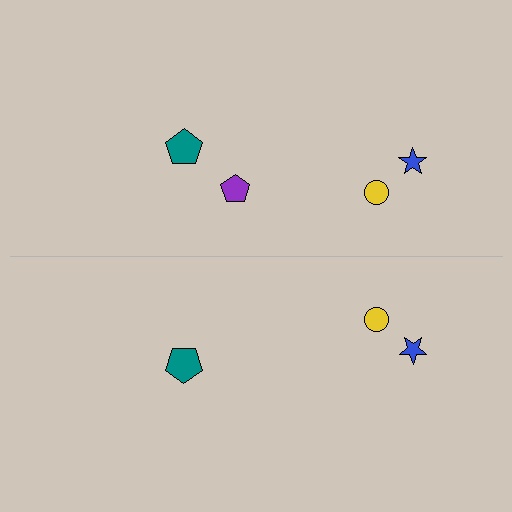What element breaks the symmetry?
A purple pentagon is missing from the bottom side.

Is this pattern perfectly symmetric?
No, the pattern is not perfectly symmetric. A purple pentagon is missing from the bottom side.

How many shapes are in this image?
There are 7 shapes in this image.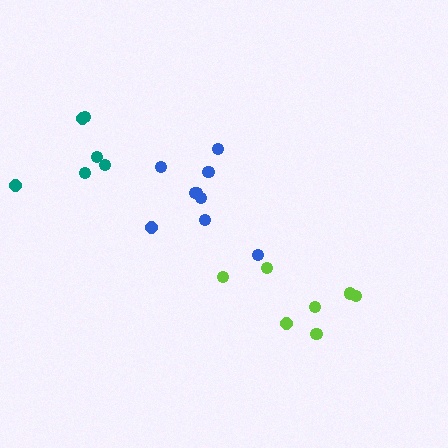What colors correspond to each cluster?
The clusters are colored: lime, teal, blue.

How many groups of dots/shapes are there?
There are 3 groups.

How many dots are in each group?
Group 1: 7 dots, Group 2: 6 dots, Group 3: 9 dots (22 total).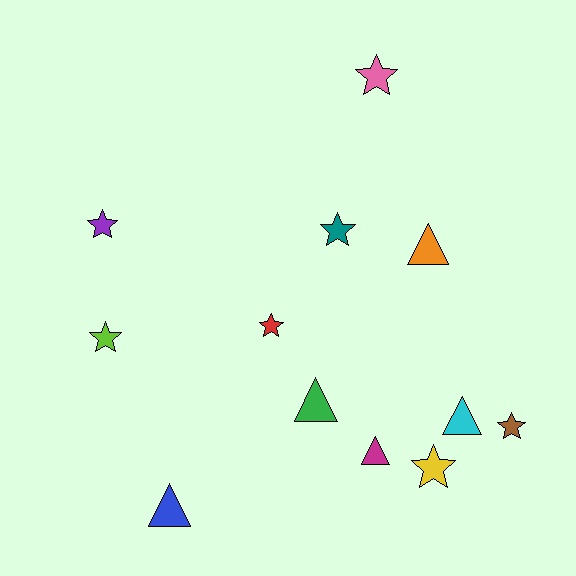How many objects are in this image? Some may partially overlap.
There are 12 objects.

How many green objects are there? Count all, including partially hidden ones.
There is 1 green object.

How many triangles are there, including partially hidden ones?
There are 5 triangles.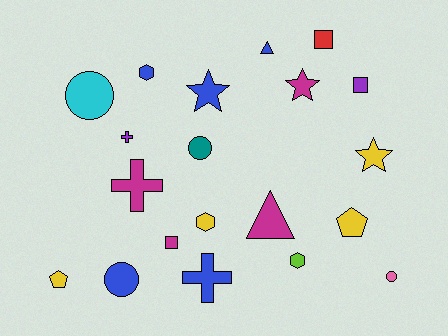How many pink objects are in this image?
There is 1 pink object.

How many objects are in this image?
There are 20 objects.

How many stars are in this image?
There are 3 stars.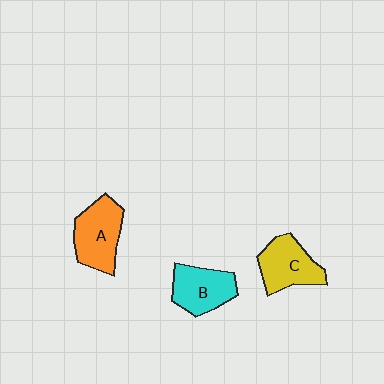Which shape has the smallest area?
Shape B (cyan).